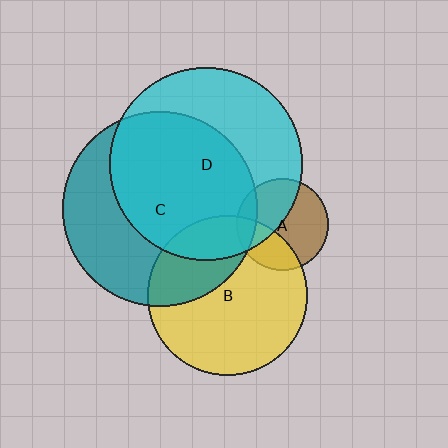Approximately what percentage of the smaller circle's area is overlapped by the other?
Approximately 15%.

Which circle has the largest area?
Circle C (teal).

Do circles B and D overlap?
Yes.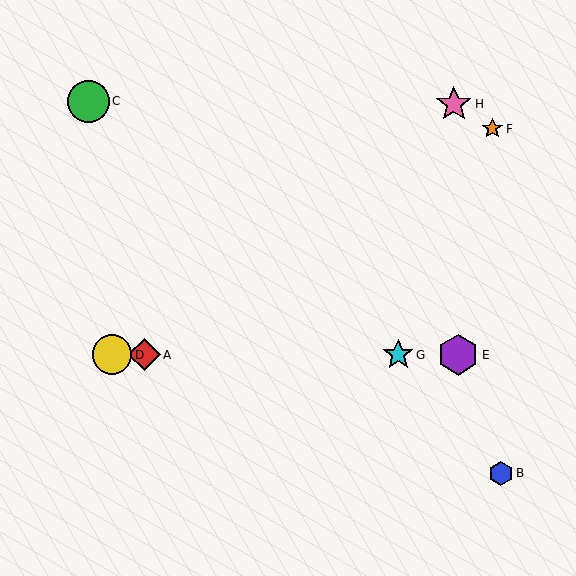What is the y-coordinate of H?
Object H is at y≈104.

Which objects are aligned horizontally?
Objects A, D, E, G are aligned horizontally.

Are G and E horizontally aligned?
Yes, both are at y≈355.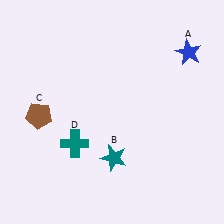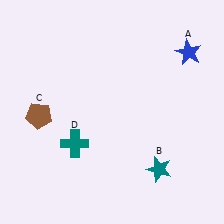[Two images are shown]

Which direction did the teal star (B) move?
The teal star (B) moved right.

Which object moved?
The teal star (B) moved right.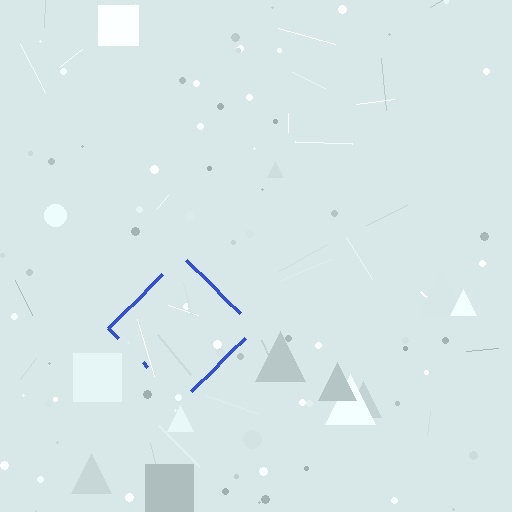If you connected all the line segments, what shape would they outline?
They would outline a diamond.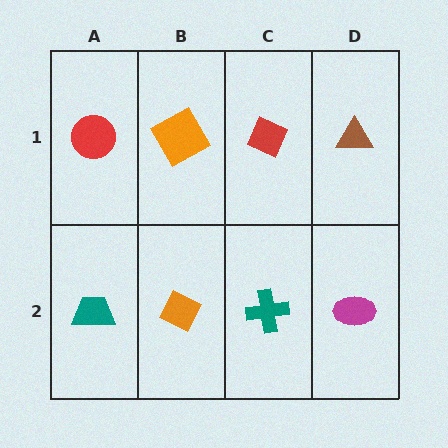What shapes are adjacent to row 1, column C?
A teal cross (row 2, column C), an orange square (row 1, column B), a brown triangle (row 1, column D).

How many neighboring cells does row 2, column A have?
2.